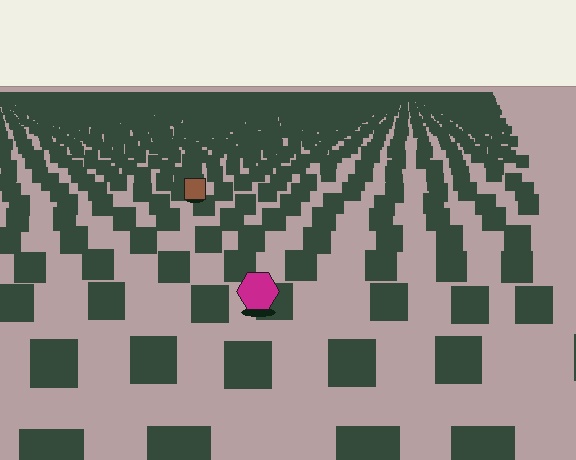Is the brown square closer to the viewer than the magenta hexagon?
No. The magenta hexagon is closer — you can tell from the texture gradient: the ground texture is coarser near it.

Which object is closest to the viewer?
The magenta hexagon is closest. The texture marks near it are larger and more spread out.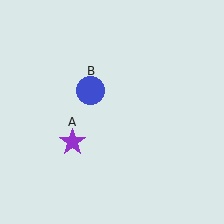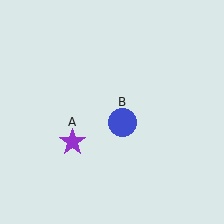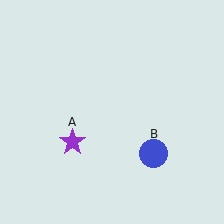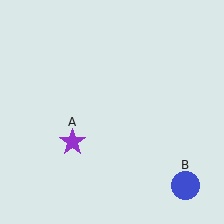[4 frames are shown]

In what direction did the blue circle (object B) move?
The blue circle (object B) moved down and to the right.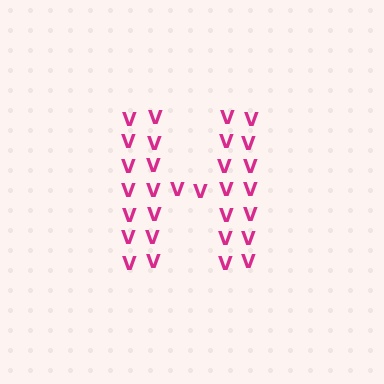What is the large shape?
The large shape is the letter H.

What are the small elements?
The small elements are letter V's.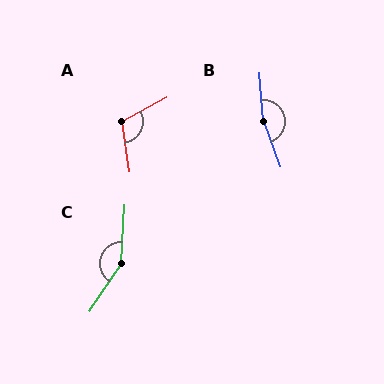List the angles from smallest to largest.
A (110°), C (150°), B (165°).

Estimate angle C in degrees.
Approximately 150 degrees.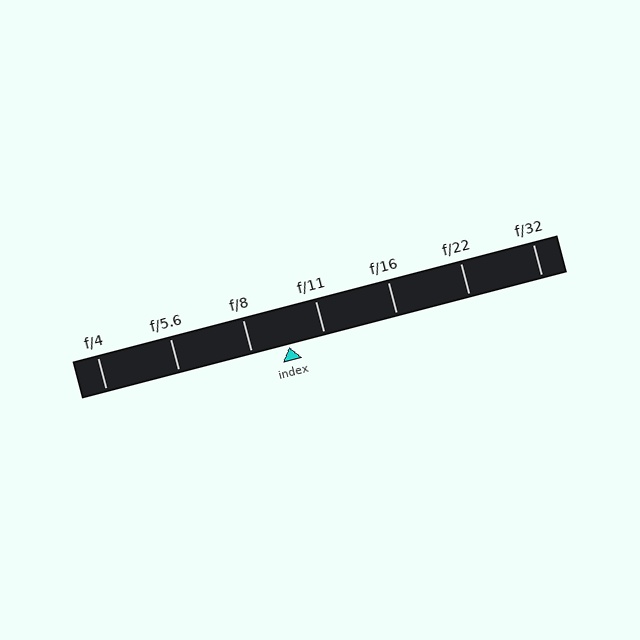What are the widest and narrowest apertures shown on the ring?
The widest aperture shown is f/4 and the narrowest is f/32.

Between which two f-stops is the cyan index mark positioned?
The index mark is between f/8 and f/11.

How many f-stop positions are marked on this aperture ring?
There are 7 f-stop positions marked.